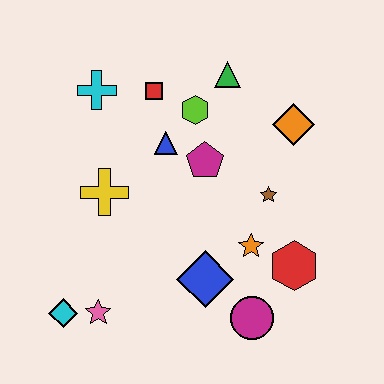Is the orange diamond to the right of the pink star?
Yes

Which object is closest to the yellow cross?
The blue triangle is closest to the yellow cross.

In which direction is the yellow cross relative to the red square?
The yellow cross is below the red square.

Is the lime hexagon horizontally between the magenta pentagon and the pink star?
Yes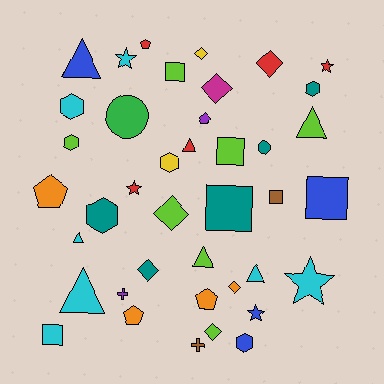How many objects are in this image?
There are 40 objects.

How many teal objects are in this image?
There are 5 teal objects.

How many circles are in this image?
There are 2 circles.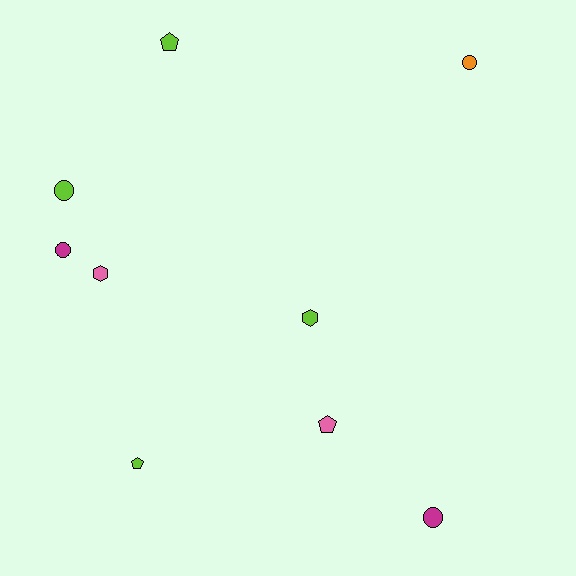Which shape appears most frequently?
Circle, with 4 objects.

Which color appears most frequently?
Lime, with 4 objects.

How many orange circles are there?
There is 1 orange circle.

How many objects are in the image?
There are 9 objects.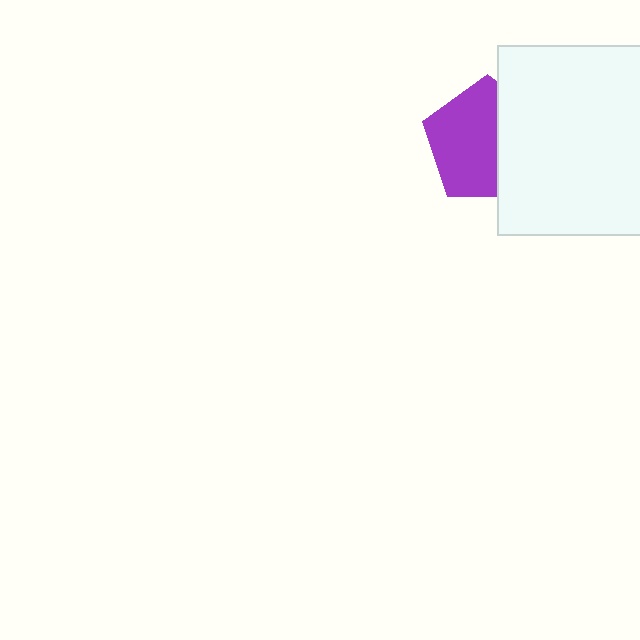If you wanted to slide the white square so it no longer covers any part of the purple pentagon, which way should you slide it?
Slide it right — that is the most direct way to separate the two shapes.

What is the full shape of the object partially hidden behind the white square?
The partially hidden object is a purple pentagon.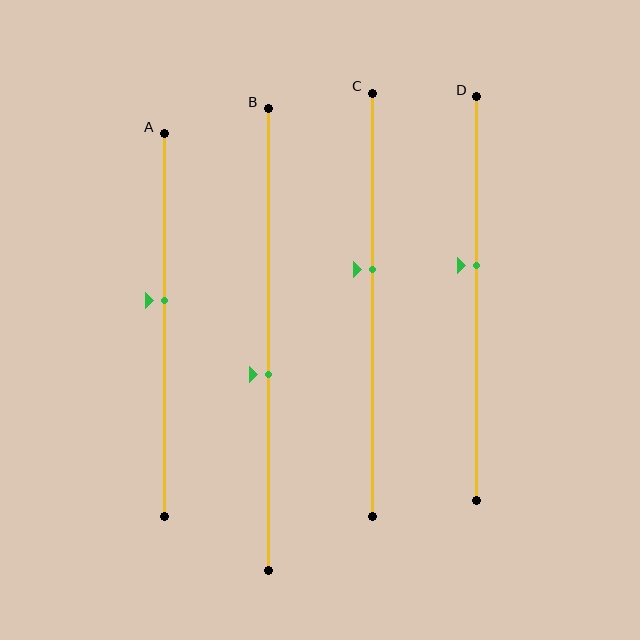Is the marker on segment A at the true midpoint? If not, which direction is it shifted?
No, the marker on segment A is shifted upward by about 6% of the segment length.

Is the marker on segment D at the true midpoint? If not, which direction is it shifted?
No, the marker on segment D is shifted upward by about 8% of the segment length.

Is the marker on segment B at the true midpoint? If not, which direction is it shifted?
No, the marker on segment B is shifted downward by about 8% of the segment length.